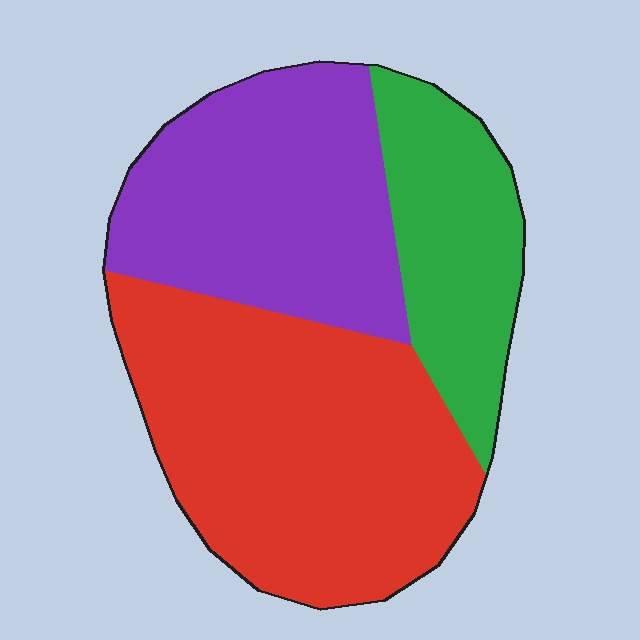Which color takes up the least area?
Green, at roughly 20%.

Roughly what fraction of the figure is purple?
Purple covers about 35% of the figure.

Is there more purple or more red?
Red.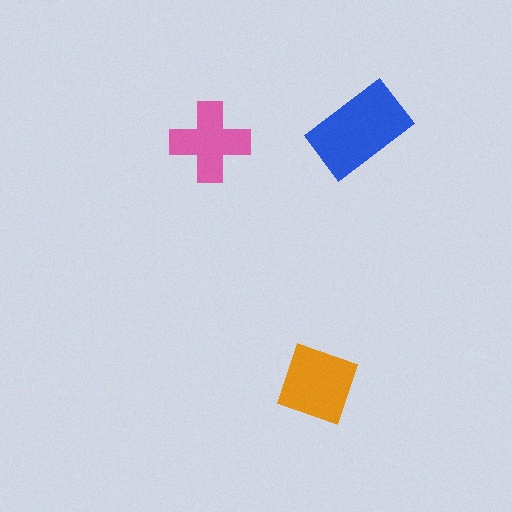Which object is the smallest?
The pink cross.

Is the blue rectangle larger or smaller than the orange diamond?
Larger.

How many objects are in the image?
There are 3 objects in the image.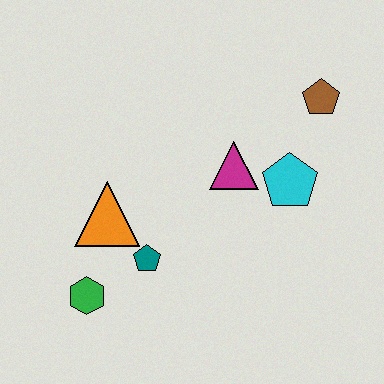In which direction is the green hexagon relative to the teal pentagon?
The green hexagon is to the left of the teal pentagon.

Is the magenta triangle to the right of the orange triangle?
Yes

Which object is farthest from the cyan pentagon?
The green hexagon is farthest from the cyan pentagon.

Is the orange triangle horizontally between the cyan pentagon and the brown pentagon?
No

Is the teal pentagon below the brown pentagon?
Yes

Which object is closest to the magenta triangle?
The cyan pentagon is closest to the magenta triangle.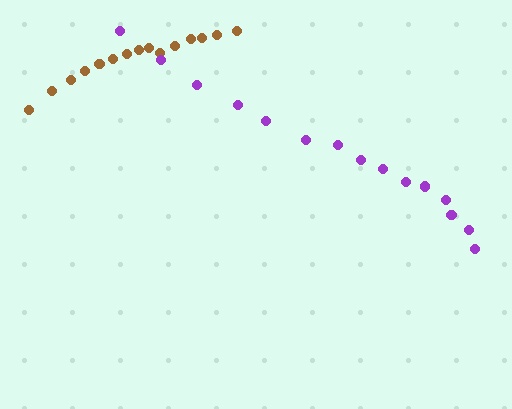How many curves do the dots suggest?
There are 2 distinct paths.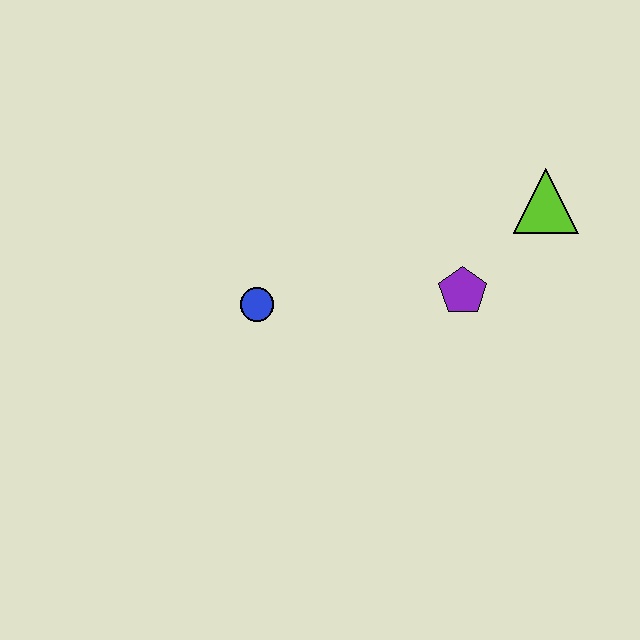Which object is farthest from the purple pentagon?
The blue circle is farthest from the purple pentagon.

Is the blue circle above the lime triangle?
No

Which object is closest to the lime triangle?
The purple pentagon is closest to the lime triangle.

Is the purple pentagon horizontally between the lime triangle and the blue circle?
Yes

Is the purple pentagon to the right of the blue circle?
Yes